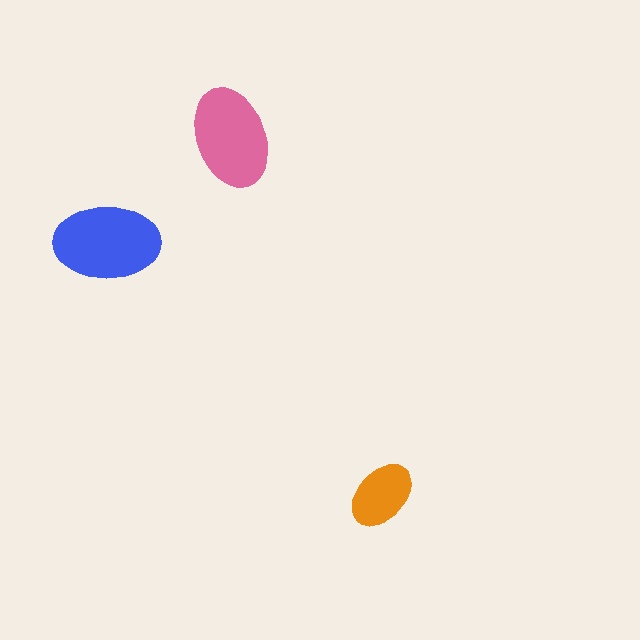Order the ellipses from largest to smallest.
the blue one, the pink one, the orange one.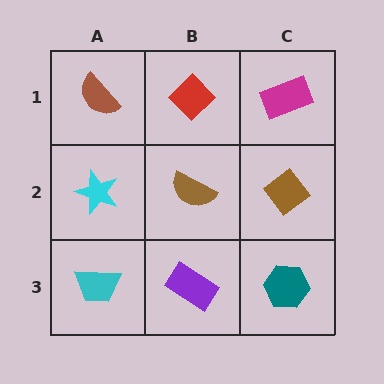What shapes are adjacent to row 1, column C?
A brown diamond (row 2, column C), a red diamond (row 1, column B).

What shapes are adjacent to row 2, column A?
A brown semicircle (row 1, column A), a cyan trapezoid (row 3, column A), a brown semicircle (row 2, column B).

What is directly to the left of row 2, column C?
A brown semicircle.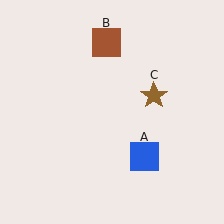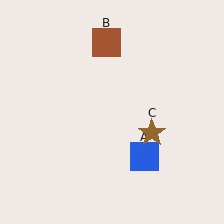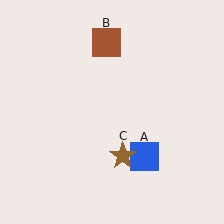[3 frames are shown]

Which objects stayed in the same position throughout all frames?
Blue square (object A) and brown square (object B) remained stationary.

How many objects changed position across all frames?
1 object changed position: brown star (object C).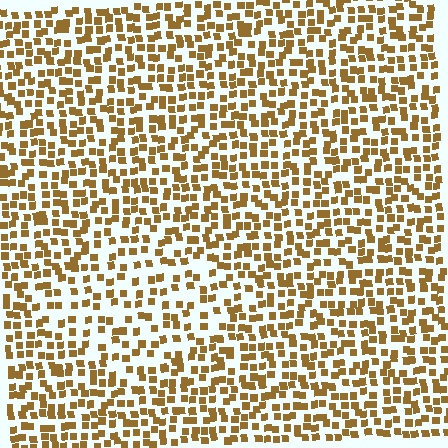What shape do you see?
I see a diamond.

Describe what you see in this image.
The image contains small brown elements arranged at two different densities. A diamond-shaped region is visible where the elements are less densely packed than the surrounding area.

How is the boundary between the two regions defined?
The boundary is defined by a change in element density (approximately 1.6x ratio). All elements are the same color, size, and shape.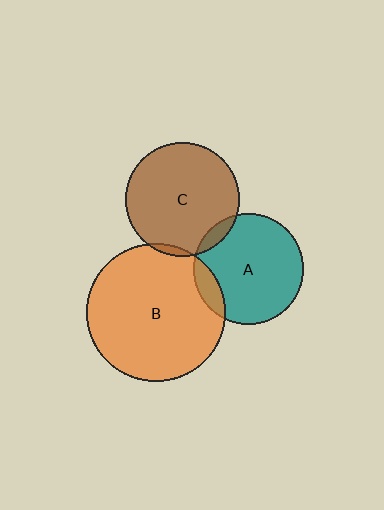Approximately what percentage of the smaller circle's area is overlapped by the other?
Approximately 5%.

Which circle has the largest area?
Circle B (orange).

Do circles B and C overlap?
Yes.